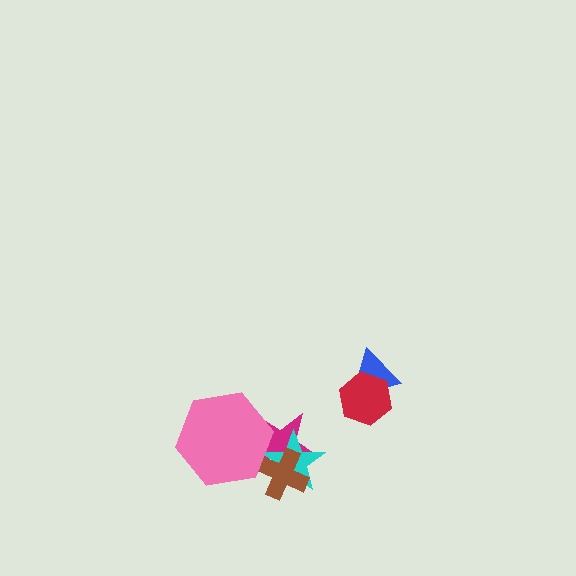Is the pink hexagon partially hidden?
No, no other shape covers it.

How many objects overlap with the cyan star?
3 objects overlap with the cyan star.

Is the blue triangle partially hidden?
Yes, it is partially covered by another shape.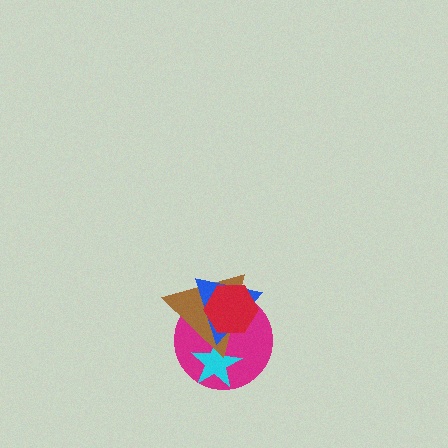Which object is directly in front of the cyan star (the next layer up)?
The brown triangle is directly in front of the cyan star.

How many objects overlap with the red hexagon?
3 objects overlap with the red hexagon.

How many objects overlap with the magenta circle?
4 objects overlap with the magenta circle.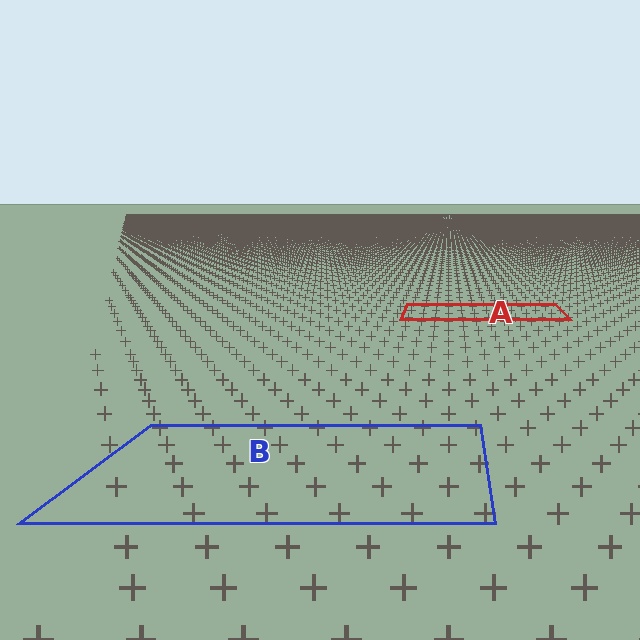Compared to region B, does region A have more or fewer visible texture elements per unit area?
Region A has more texture elements per unit area — they are packed more densely because it is farther away.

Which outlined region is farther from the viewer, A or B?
Region A is farther from the viewer — the texture elements inside it appear smaller and more densely packed.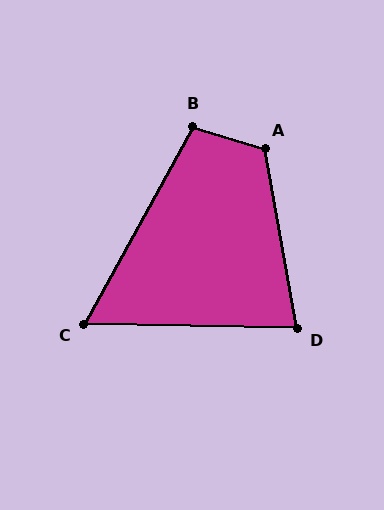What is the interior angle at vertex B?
Approximately 101 degrees (obtuse).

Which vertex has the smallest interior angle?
C, at approximately 62 degrees.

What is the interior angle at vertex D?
Approximately 79 degrees (acute).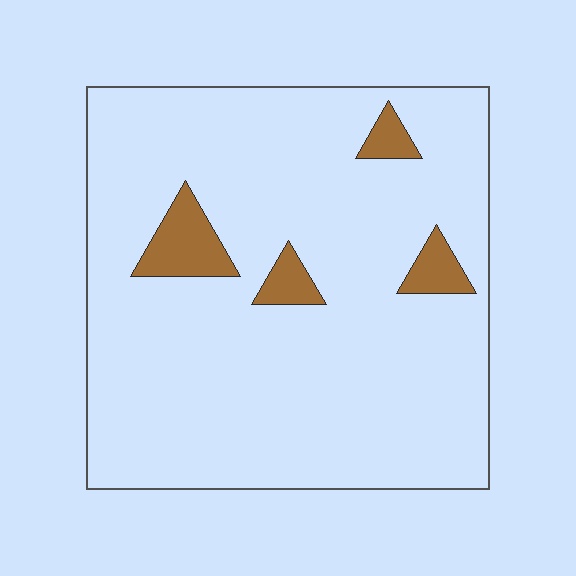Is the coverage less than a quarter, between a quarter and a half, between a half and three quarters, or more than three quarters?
Less than a quarter.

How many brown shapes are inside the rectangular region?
4.